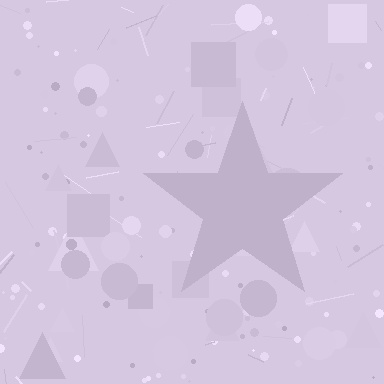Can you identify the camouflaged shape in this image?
The camouflaged shape is a star.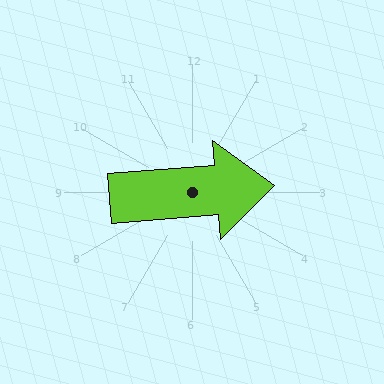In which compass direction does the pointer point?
East.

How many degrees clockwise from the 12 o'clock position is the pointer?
Approximately 86 degrees.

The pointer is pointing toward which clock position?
Roughly 3 o'clock.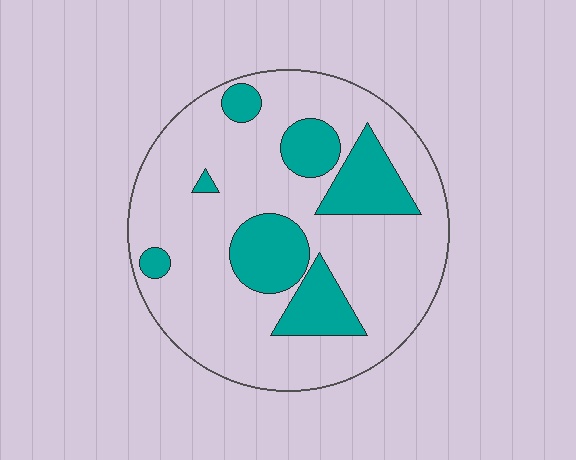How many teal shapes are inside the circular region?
7.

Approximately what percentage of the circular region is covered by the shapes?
Approximately 25%.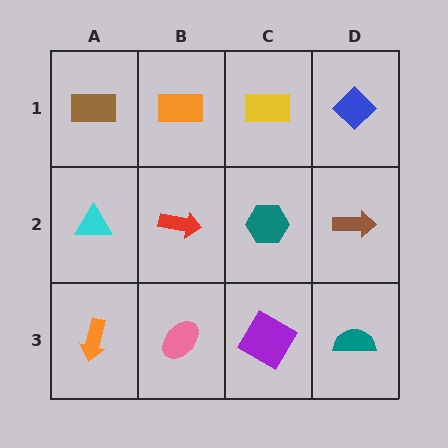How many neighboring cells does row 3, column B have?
3.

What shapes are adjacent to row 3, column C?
A teal hexagon (row 2, column C), a pink ellipse (row 3, column B), a teal semicircle (row 3, column D).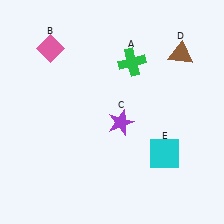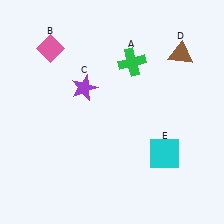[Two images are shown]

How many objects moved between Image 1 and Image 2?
1 object moved between the two images.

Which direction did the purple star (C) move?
The purple star (C) moved left.